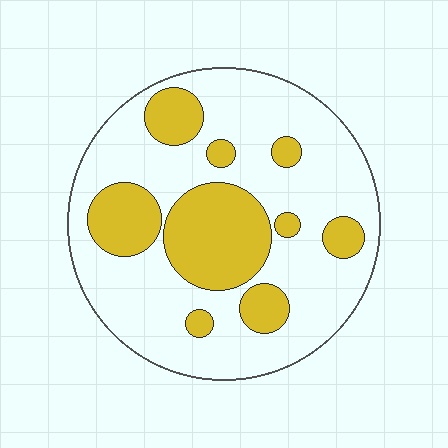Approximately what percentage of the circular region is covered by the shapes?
Approximately 30%.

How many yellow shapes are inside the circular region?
9.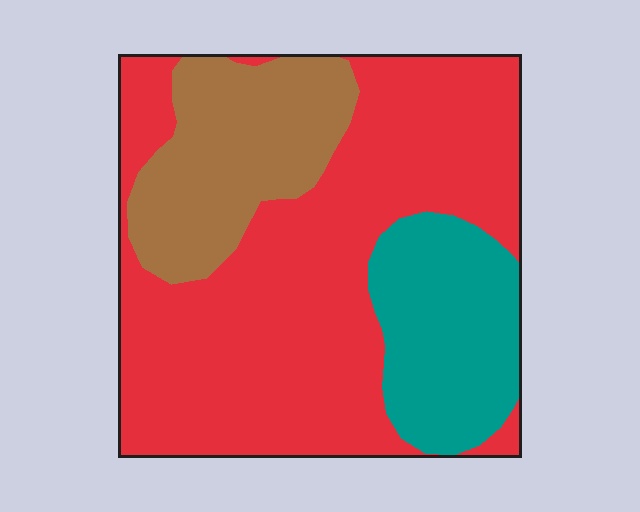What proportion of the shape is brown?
Brown takes up about one fifth (1/5) of the shape.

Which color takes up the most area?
Red, at roughly 60%.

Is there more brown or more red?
Red.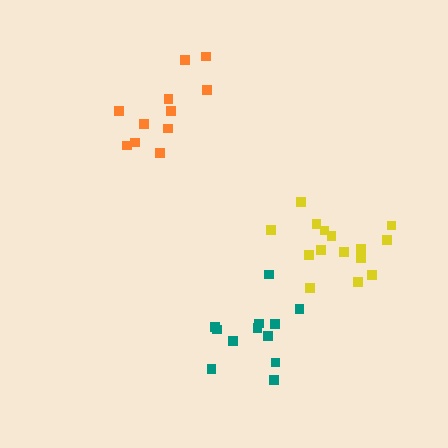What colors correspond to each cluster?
The clusters are colored: yellow, orange, teal.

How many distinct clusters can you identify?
There are 3 distinct clusters.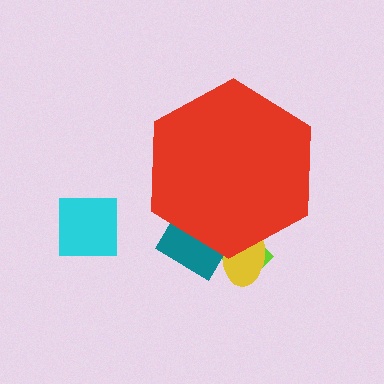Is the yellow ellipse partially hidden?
Yes, the yellow ellipse is partially hidden behind the red hexagon.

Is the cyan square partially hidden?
No, the cyan square is fully visible.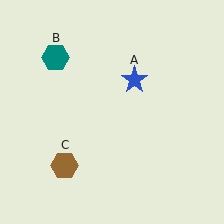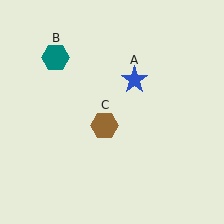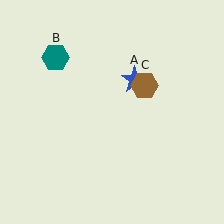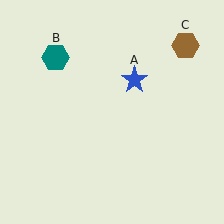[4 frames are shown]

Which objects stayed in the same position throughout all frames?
Blue star (object A) and teal hexagon (object B) remained stationary.